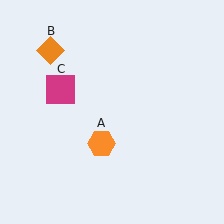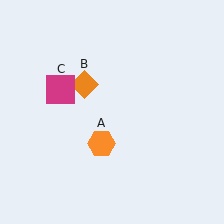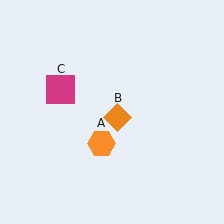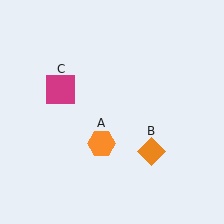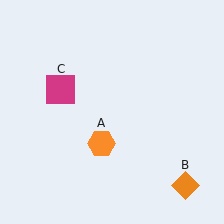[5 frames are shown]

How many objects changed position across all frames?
1 object changed position: orange diamond (object B).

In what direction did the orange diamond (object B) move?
The orange diamond (object B) moved down and to the right.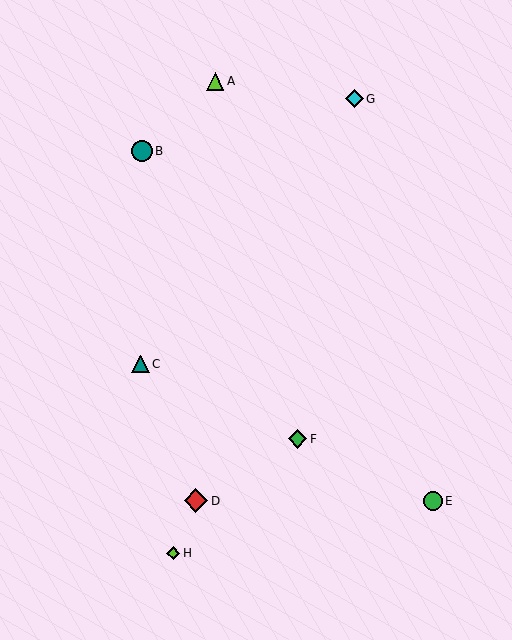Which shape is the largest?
The red diamond (labeled D) is the largest.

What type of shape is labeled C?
Shape C is a teal triangle.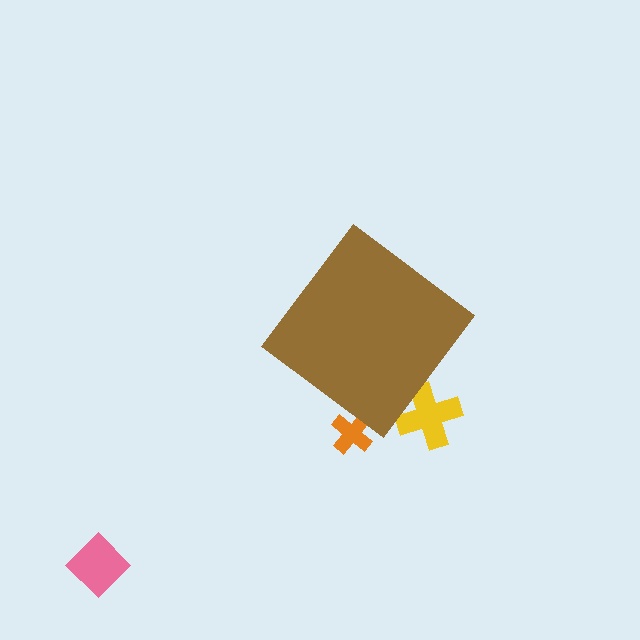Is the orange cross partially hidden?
Yes, the orange cross is partially hidden behind the brown diamond.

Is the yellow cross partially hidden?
Yes, the yellow cross is partially hidden behind the brown diamond.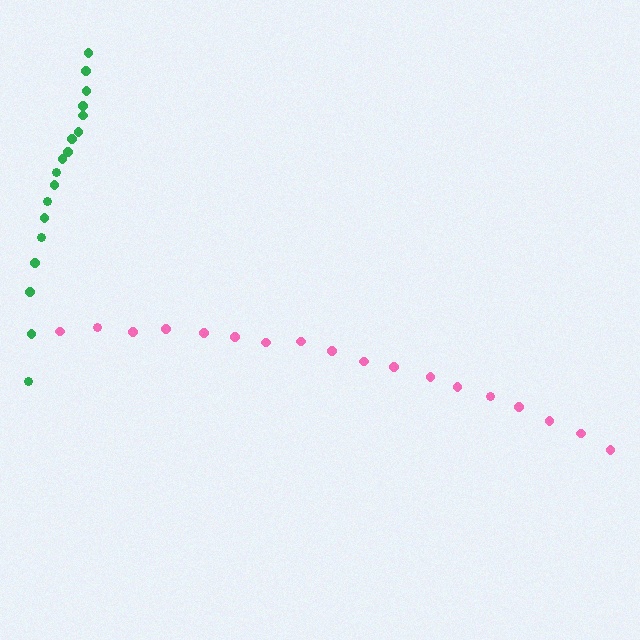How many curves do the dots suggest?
There are 2 distinct paths.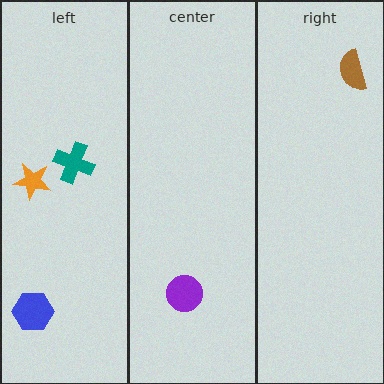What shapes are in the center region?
The purple circle.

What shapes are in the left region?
The orange star, the teal cross, the blue hexagon.